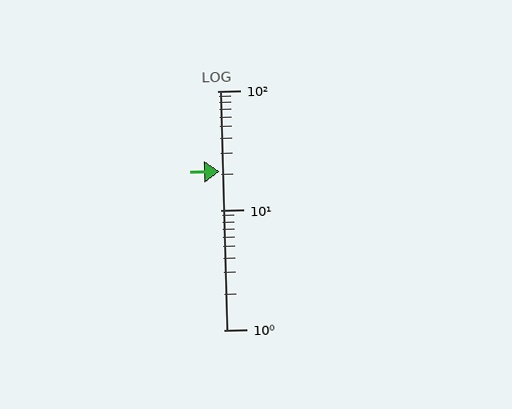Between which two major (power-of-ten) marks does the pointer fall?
The pointer is between 10 and 100.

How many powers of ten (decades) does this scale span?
The scale spans 2 decades, from 1 to 100.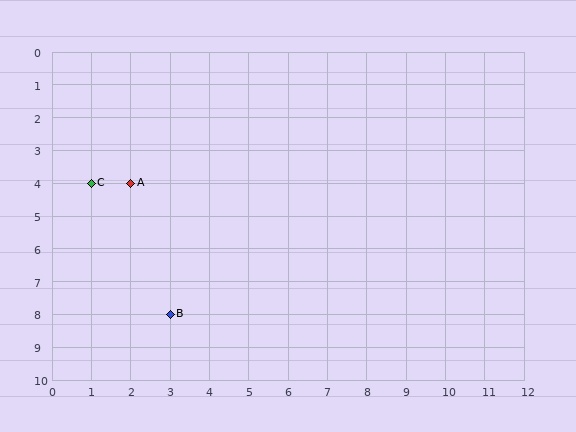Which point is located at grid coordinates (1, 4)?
Point C is at (1, 4).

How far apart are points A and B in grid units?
Points A and B are 1 column and 4 rows apart (about 4.1 grid units diagonally).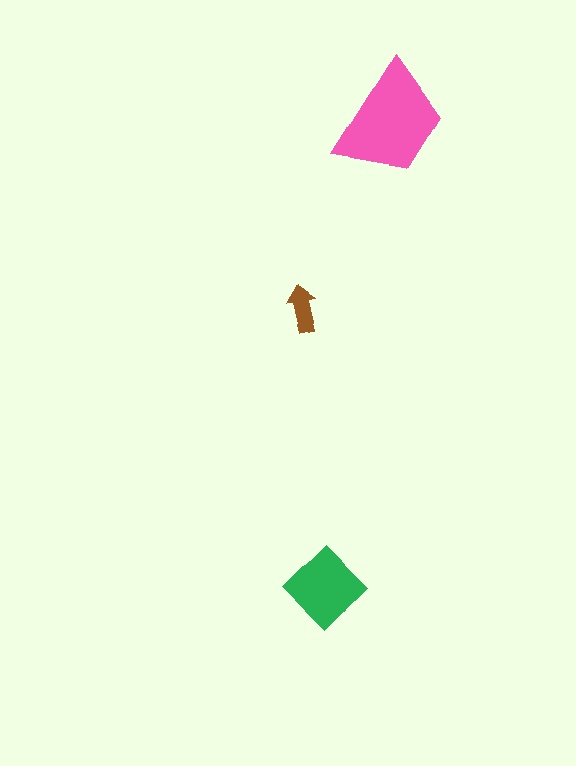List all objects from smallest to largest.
The brown arrow, the green diamond, the pink trapezoid.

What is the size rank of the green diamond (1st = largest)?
2nd.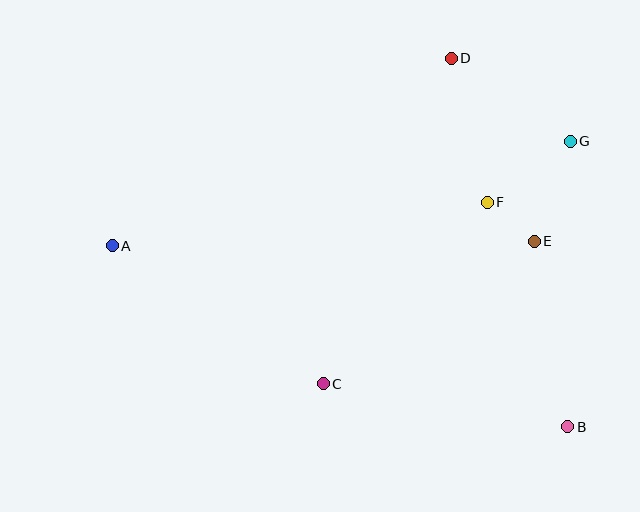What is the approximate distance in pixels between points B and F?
The distance between B and F is approximately 238 pixels.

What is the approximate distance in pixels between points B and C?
The distance between B and C is approximately 248 pixels.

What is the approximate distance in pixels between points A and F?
The distance between A and F is approximately 378 pixels.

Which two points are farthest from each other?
Points A and B are farthest from each other.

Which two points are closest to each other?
Points E and F are closest to each other.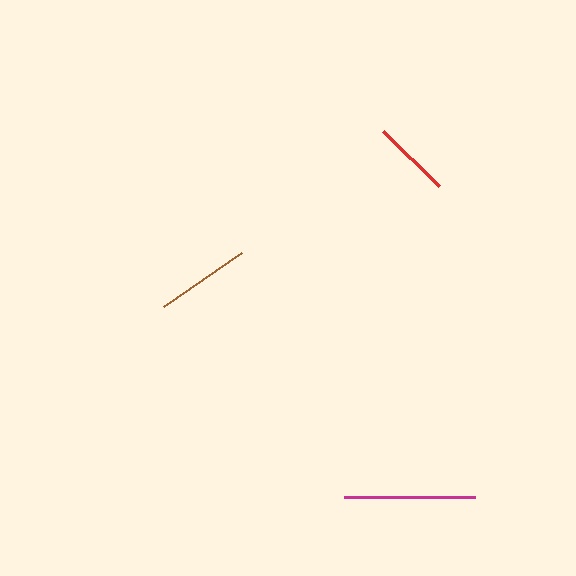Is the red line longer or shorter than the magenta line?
The magenta line is longer than the red line.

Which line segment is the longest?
The magenta line is the longest at approximately 131 pixels.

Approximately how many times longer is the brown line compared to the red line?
The brown line is approximately 1.2 times the length of the red line.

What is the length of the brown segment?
The brown segment is approximately 95 pixels long.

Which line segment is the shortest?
The red line is the shortest at approximately 78 pixels.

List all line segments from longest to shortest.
From longest to shortest: magenta, brown, red.